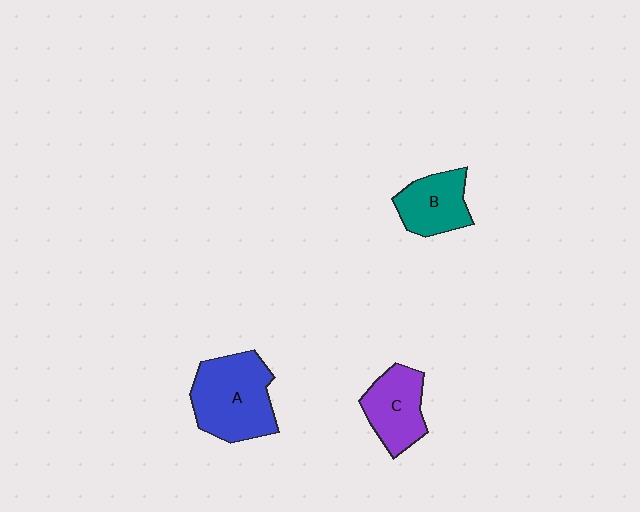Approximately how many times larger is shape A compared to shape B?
Approximately 1.6 times.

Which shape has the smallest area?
Shape B (teal).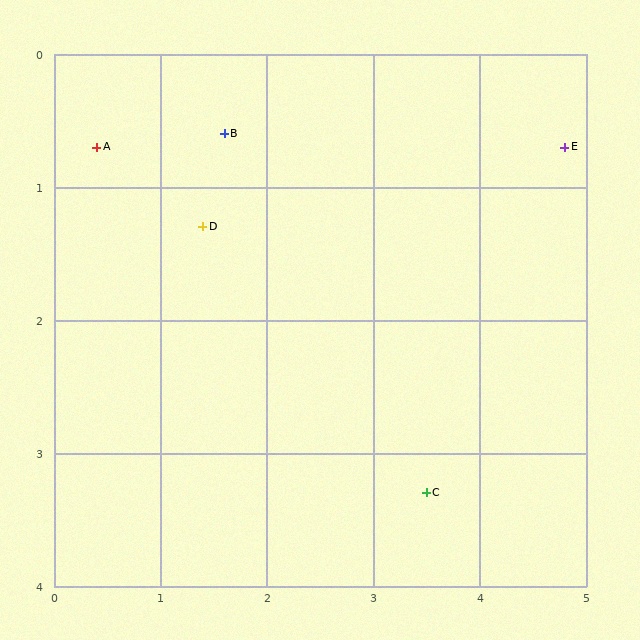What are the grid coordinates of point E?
Point E is at approximately (4.8, 0.7).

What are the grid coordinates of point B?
Point B is at approximately (1.6, 0.6).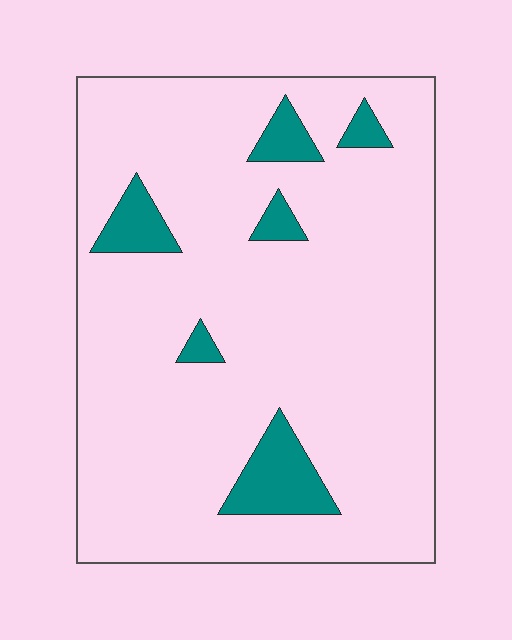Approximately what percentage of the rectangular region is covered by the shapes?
Approximately 10%.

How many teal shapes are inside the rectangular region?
6.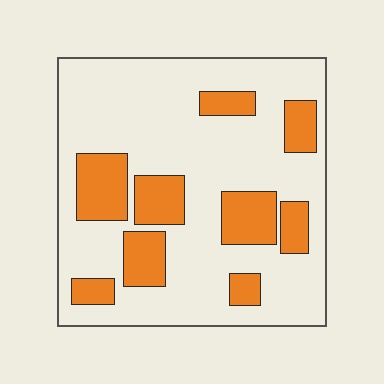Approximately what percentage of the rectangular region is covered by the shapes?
Approximately 25%.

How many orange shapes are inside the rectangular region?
9.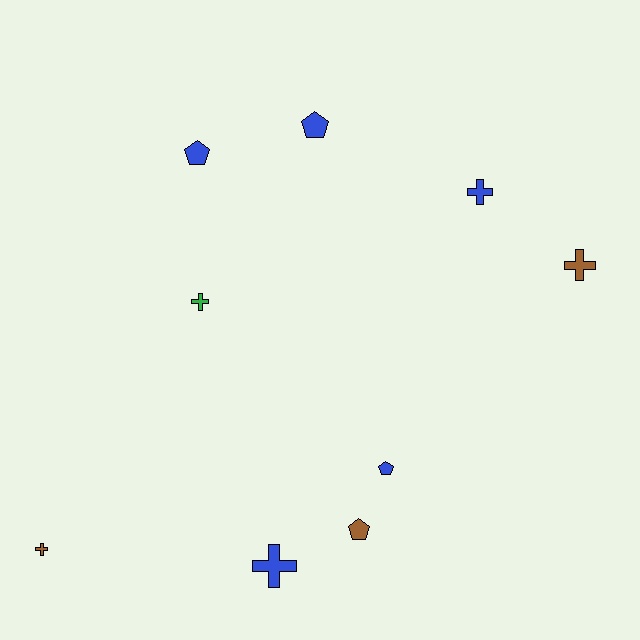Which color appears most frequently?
Blue, with 5 objects.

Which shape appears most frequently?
Cross, with 5 objects.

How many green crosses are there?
There is 1 green cross.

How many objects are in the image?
There are 9 objects.